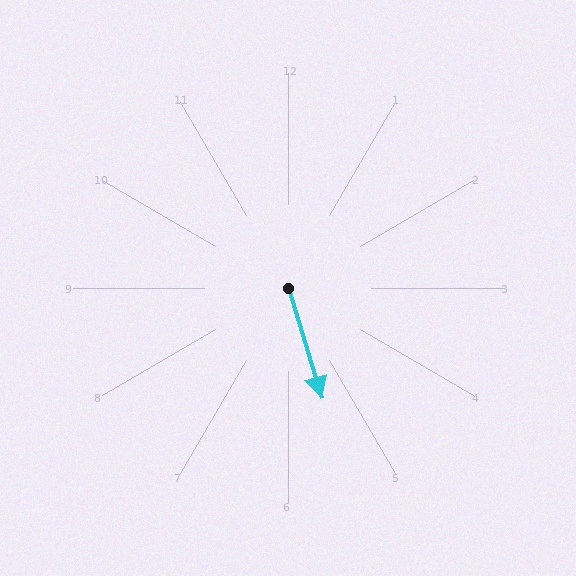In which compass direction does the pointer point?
South.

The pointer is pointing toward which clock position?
Roughly 5 o'clock.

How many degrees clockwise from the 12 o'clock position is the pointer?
Approximately 163 degrees.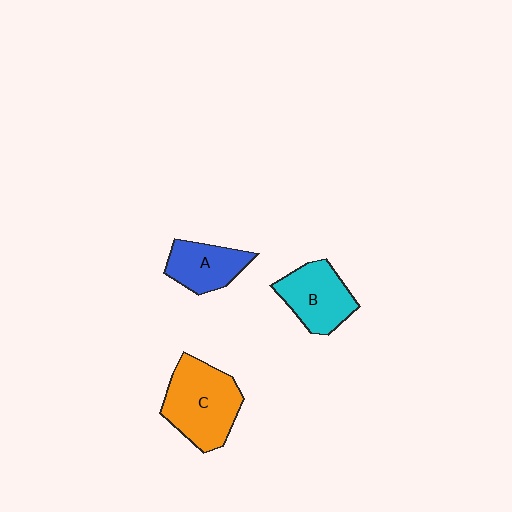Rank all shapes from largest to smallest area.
From largest to smallest: C (orange), B (cyan), A (blue).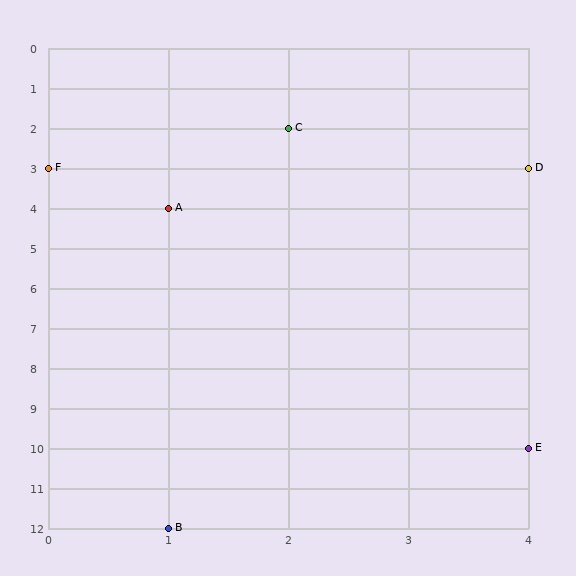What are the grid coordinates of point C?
Point C is at grid coordinates (2, 2).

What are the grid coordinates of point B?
Point B is at grid coordinates (1, 12).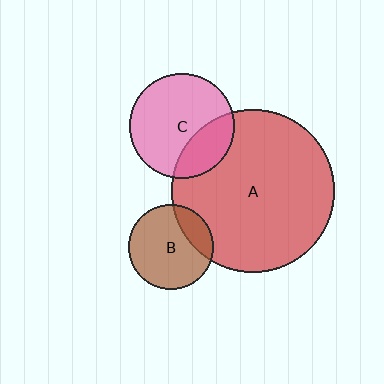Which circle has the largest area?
Circle A (red).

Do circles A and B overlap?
Yes.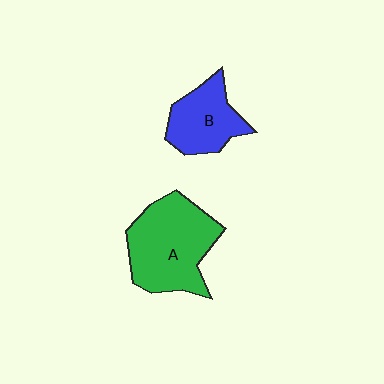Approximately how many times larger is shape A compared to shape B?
Approximately 1.6 times.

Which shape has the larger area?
Shape A (green).